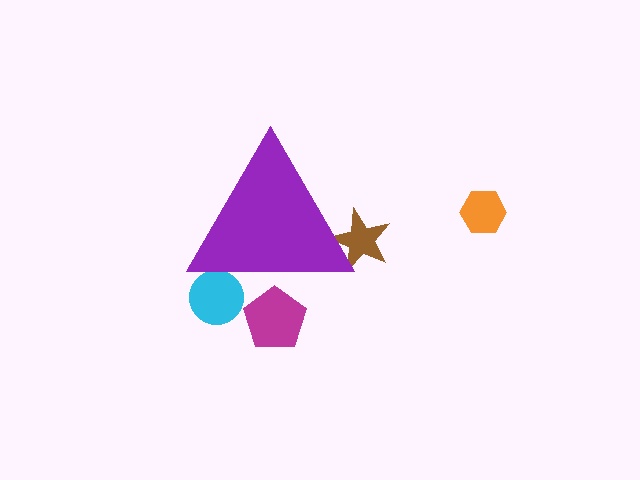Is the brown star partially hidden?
Yes, the brown star is partially hidden behind the purple triangle.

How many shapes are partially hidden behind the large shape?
3 shapes are partially hidden.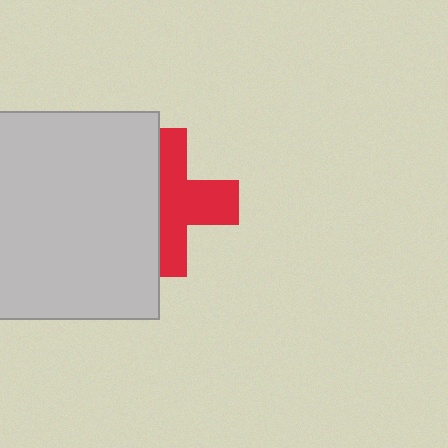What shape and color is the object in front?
The object in front is a light gray square.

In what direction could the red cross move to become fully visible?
The red cross could move right. That would shift it out from behind the light gray square entirely.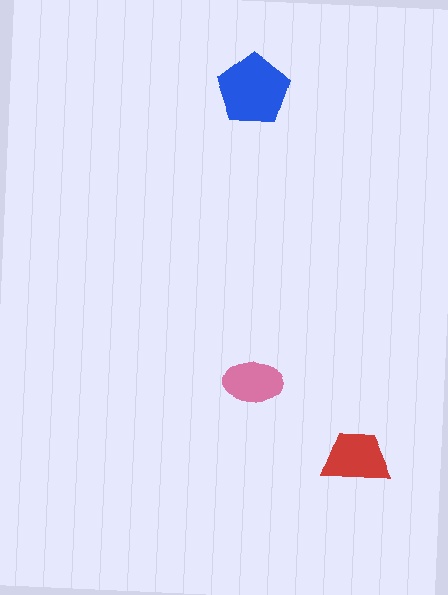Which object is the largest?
The blue pentagon.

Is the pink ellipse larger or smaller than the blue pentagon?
Smaller.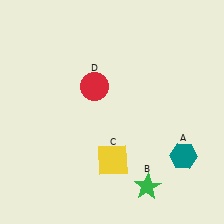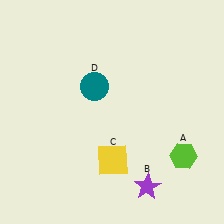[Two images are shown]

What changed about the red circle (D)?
In Image 1, D is red. In Image 2, it changed to teal.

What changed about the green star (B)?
In Image 1, B is green. In Image 2, it changed to purple.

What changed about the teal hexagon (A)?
In Image 1, A is teal. In Image 2, it changed to lime.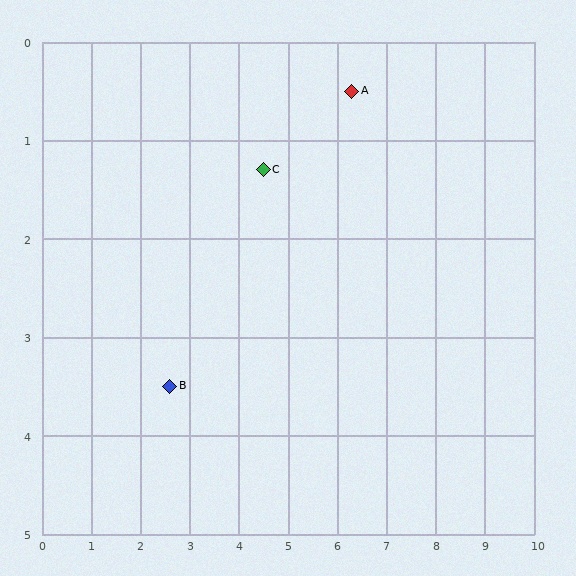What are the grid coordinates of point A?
Point A is at approximately (6.3, 0.5).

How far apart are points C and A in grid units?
Points C and A are about 2.0 grid units apart.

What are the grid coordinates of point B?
Point B is at approximately (2.6, 3.5).